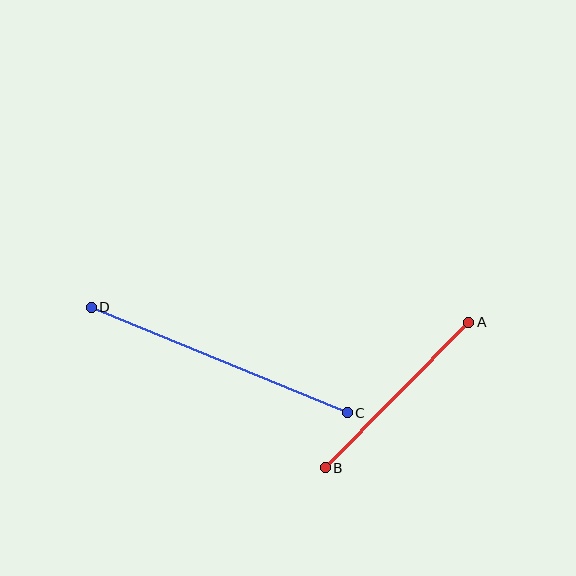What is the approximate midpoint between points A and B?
The midpoint is at approximately (397, 395) pixels.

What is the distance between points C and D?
The distance is approximately 277 pixels.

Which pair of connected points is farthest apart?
Points C and D are farthest apart.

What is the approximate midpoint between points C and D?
The midpoint is at approximately (219, 360) pixels.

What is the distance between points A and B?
The distance is approximately 204 pixels.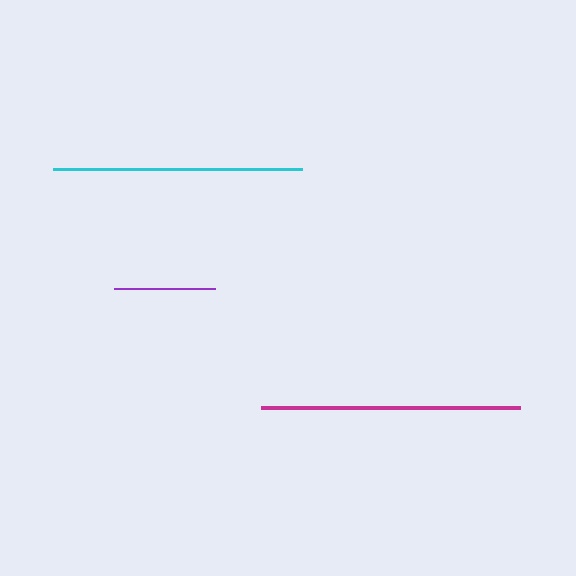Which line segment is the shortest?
The purple line is the shortest at approximately 101 pixels.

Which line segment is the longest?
The magenta line is the longest at approximately 259 pixels.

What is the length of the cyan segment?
The cyan segment is approximately 248 pixels long.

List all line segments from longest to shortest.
From longest to shortest: magenta, cyan, purple.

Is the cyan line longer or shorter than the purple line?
The cyan line is longer than the purple line.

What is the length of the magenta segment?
The magenta segment is approximately 259 pixels long.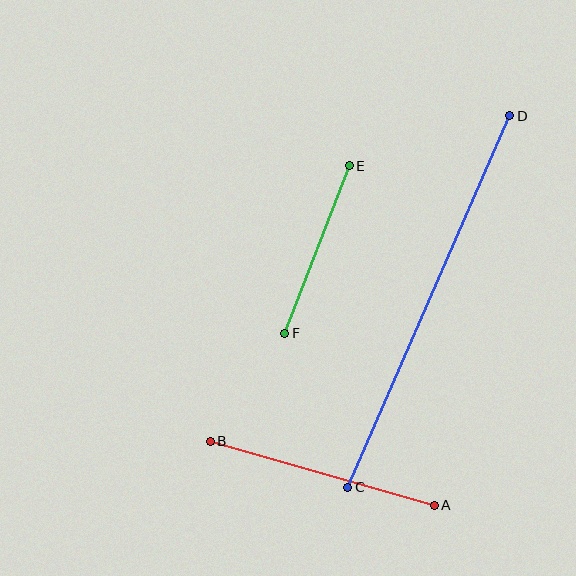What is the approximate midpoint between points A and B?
The midpoint is at approximately (322, 473) pixels.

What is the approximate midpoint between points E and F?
The midpoint is at approximately (317, 250) pixels.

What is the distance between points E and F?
The distance is approximately 179 pixels.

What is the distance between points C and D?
The distance is approximately 406 pixels.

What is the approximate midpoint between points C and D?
The midpoint is at approximately (429, 301) pixels.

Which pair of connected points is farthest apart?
Points C and D are farthest apart.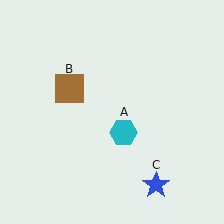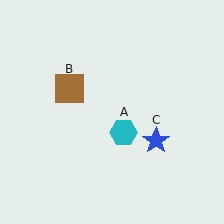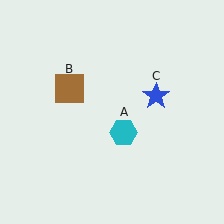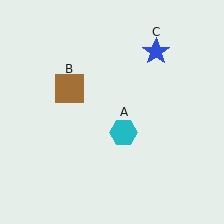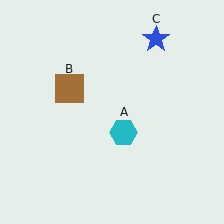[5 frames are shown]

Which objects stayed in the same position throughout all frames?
Cyan hexagon (object A) and brown square (object B) remained stationary.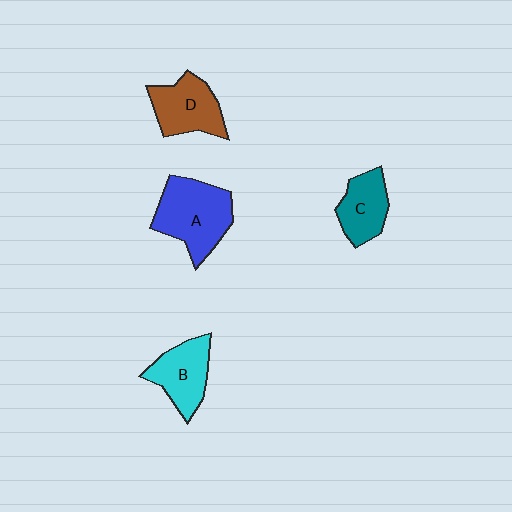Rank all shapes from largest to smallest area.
From largest to smallest: A (blue), D (brown), B (cyan), C (teal).